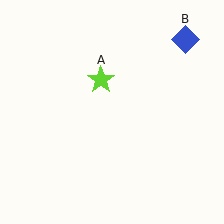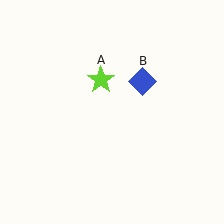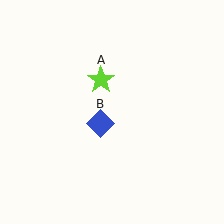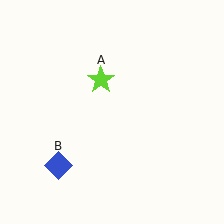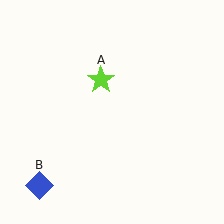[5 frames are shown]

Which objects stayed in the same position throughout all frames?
Lime star (object A) remained stationary.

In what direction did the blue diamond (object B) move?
The blue diamond (object B) moved down and to the left.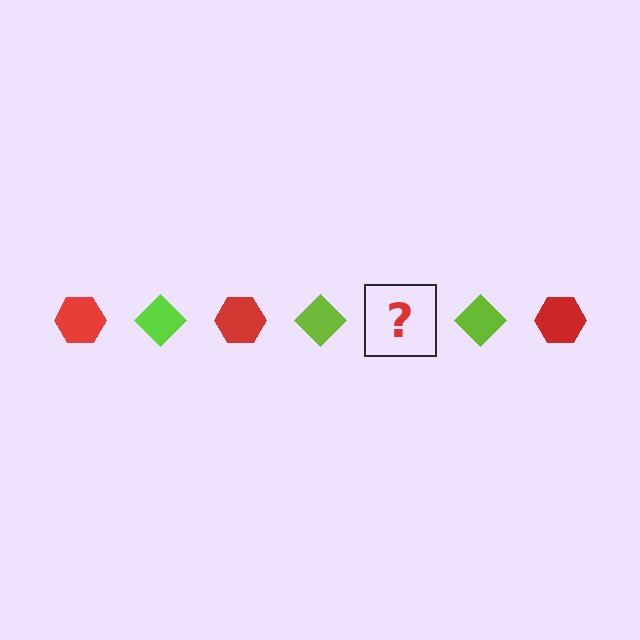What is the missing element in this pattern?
The missing element is a red hexagon.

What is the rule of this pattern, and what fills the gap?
The rule is that the pattern alternates between red hexagon and lime diamond. The gap should be filled with a red hexagon.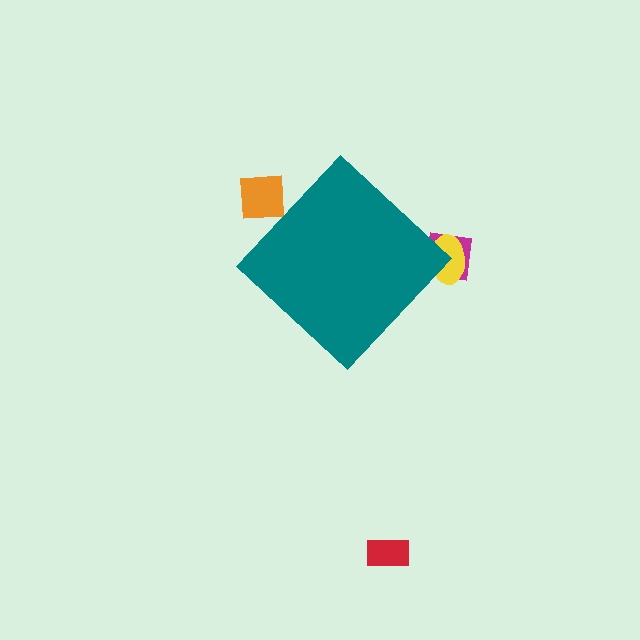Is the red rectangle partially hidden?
No, the red rectangle is fully visible.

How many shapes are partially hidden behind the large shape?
3 shapes are partially hidden.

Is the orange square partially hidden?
Yes, the orange square is partially hidden behind the teal diamond.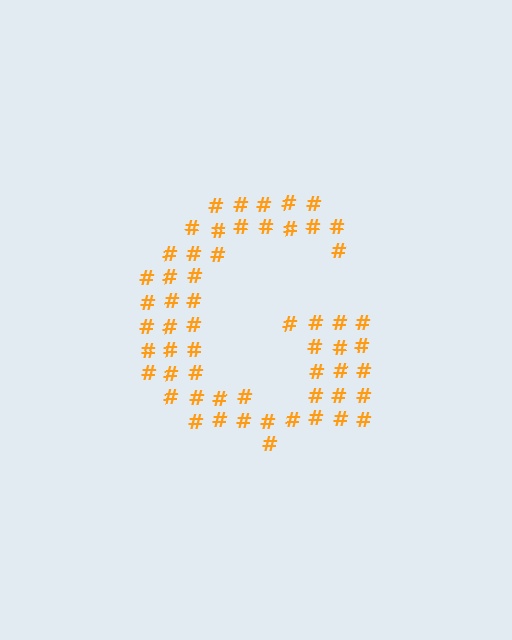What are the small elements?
The small elements are hash symbols.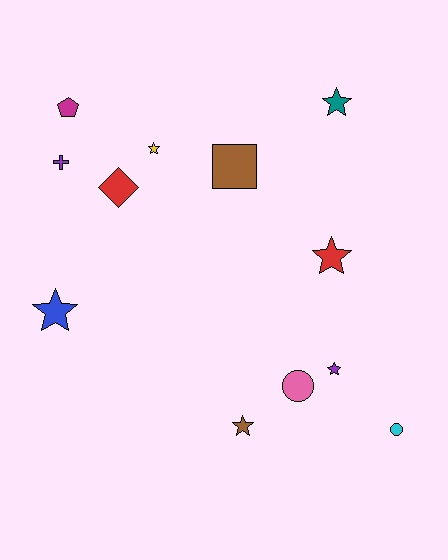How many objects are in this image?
There are 12 objects.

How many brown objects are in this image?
There are 2 brown objects.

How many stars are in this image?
There are 6 stars.